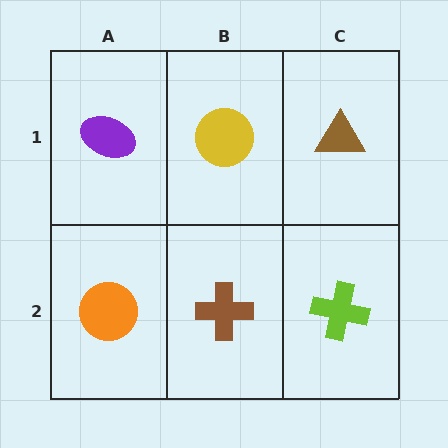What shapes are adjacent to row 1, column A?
An orange circle (row 2, column A), a yellow circle (row 1, column B).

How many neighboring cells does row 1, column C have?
2.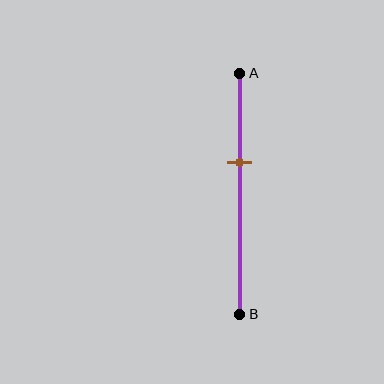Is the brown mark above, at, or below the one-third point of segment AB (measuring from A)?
The brown mark is below the one-third point of segment AB.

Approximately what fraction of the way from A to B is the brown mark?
The brown mark is approximately 35% of the way from A to B.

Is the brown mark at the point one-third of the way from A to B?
No, the mark is at about 35% from A, not at the 33% one-third point.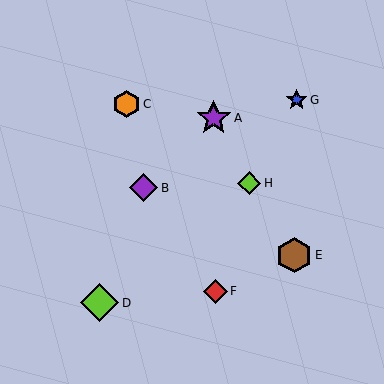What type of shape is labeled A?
Shape A is a purple star.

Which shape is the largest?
The lime diamond (labeled D) is the largest.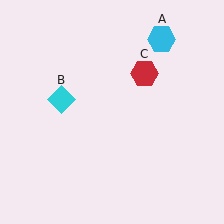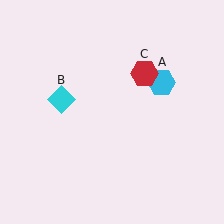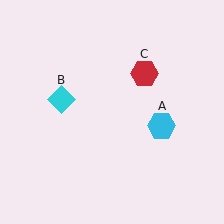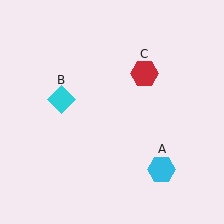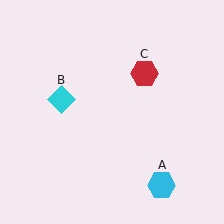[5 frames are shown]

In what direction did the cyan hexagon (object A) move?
The cyan hexagon (object A) moved down.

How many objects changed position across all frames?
1 object changed position: cyan hexagon (object A).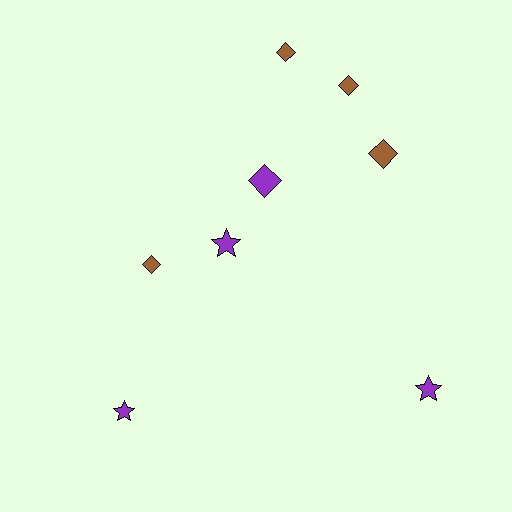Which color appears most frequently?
Brown, with 4 objects.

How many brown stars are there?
There are no brown stars.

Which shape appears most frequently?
Diamond, with 5 objects.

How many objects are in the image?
There are 8 objects.